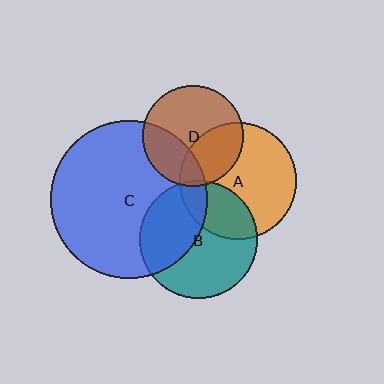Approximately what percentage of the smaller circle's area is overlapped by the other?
Approximately 30%.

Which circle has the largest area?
Circle C (blue).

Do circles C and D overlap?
Yes.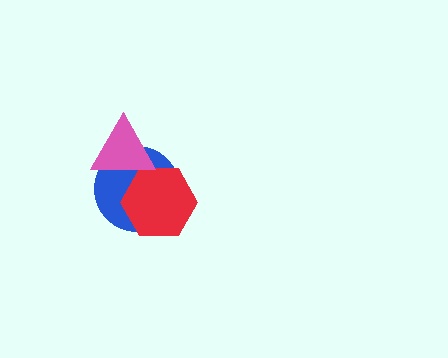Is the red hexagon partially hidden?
Yes, it is partially covered by another shape.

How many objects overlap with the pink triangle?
2 objects overlap with the pink triangle.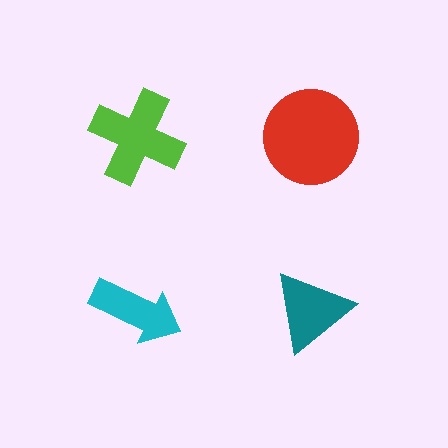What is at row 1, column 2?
A red circle.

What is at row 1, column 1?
A lime cross.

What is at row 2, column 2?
A teal triangle.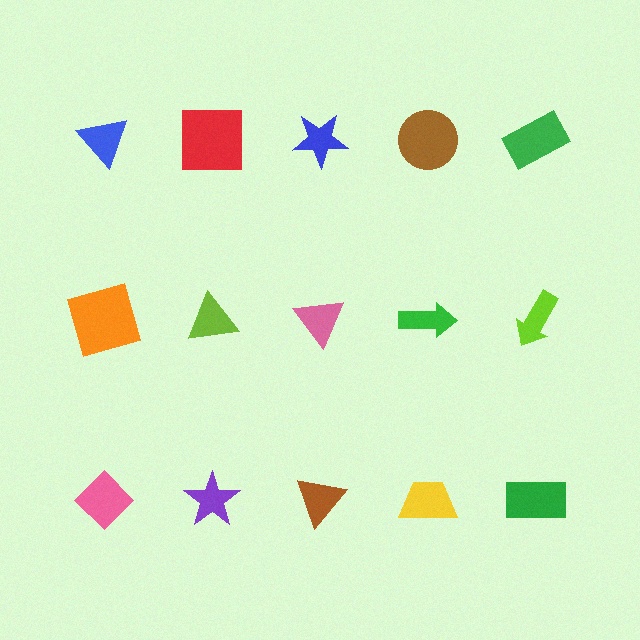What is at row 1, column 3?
A blue star.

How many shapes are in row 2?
5 shapes.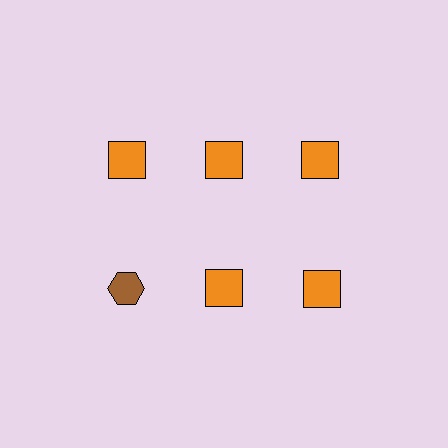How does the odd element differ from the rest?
It differs in both color (brown instead of orange) and shape (hexagon instead of square).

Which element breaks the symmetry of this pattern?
The brown hexagon in the second row, leftmost column breaks the symmetry. All other shapes are orange squares.